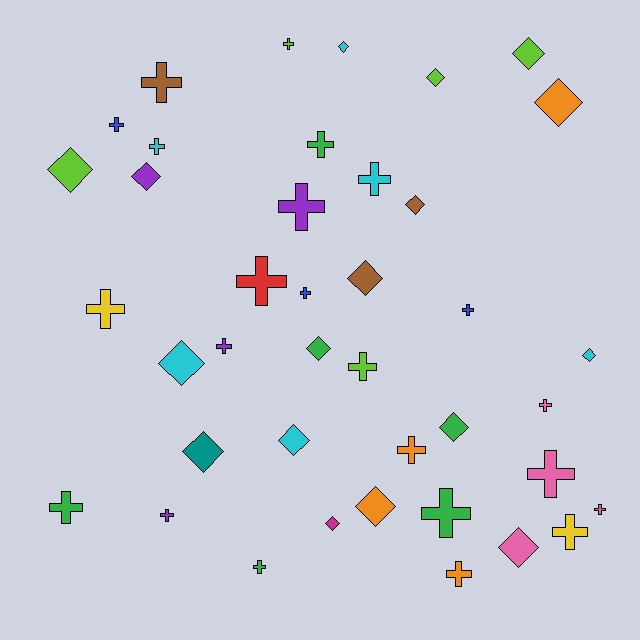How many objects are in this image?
There are 40 objects.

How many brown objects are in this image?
There are 3 brown objects.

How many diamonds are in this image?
There are 17 diamonds.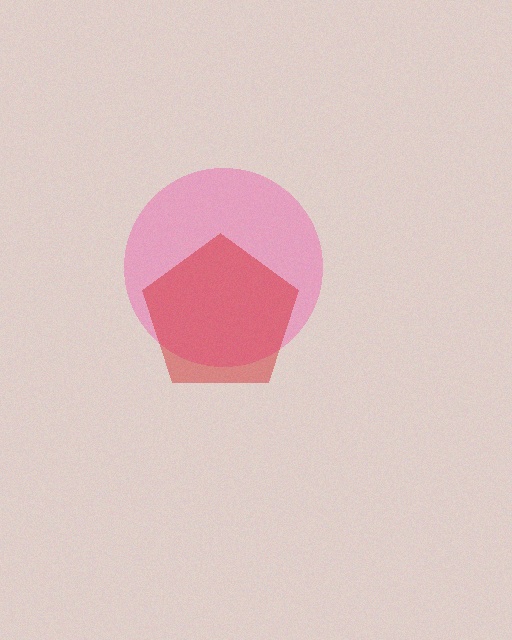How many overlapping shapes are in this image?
There are 2 overlapping shapes in the image.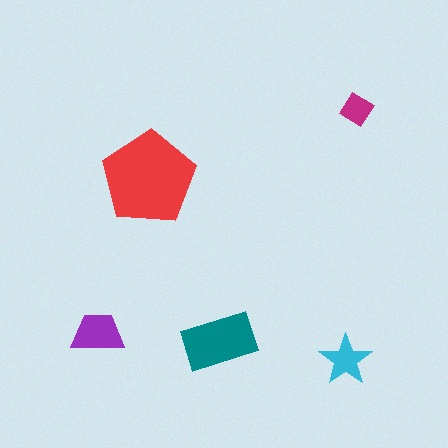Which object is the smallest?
The magenta diamond.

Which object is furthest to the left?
The purple trapezoid is leftmost.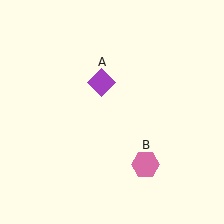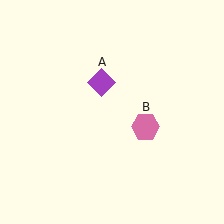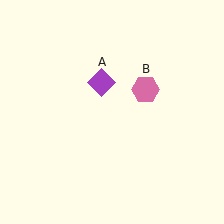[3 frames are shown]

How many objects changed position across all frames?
1 object changed position: pink hexagon (object B).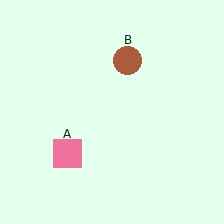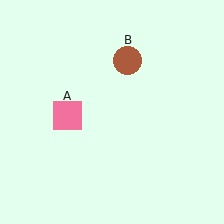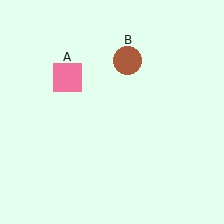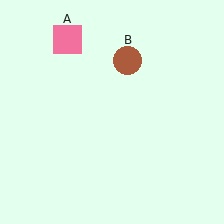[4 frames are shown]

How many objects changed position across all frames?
1 object changed position: pink square (object A).